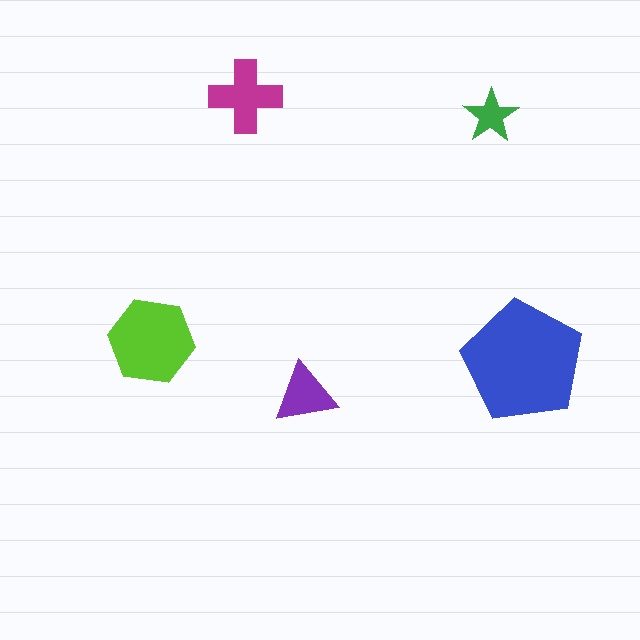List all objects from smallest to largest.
The green star, the purple triangle, the magenta cross, the lime hexagon, the blue pentagon.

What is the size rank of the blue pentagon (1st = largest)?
1st.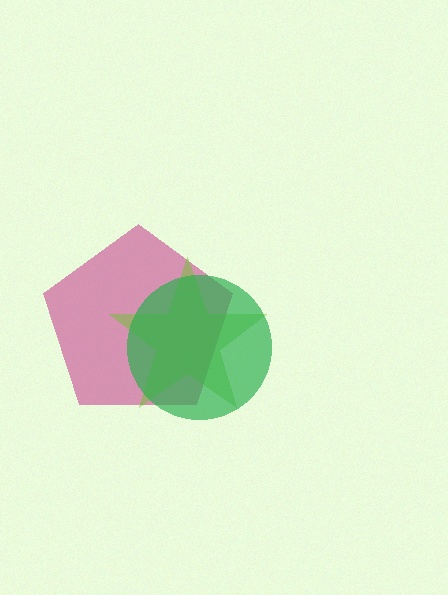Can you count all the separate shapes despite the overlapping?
Yes, there are 3 separate shapes.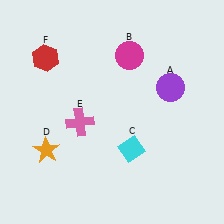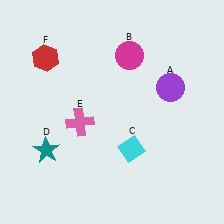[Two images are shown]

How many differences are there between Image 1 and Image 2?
There is 1 difference between the two images.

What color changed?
The star (D) changed from orange in Image 1 to teal in Image 2.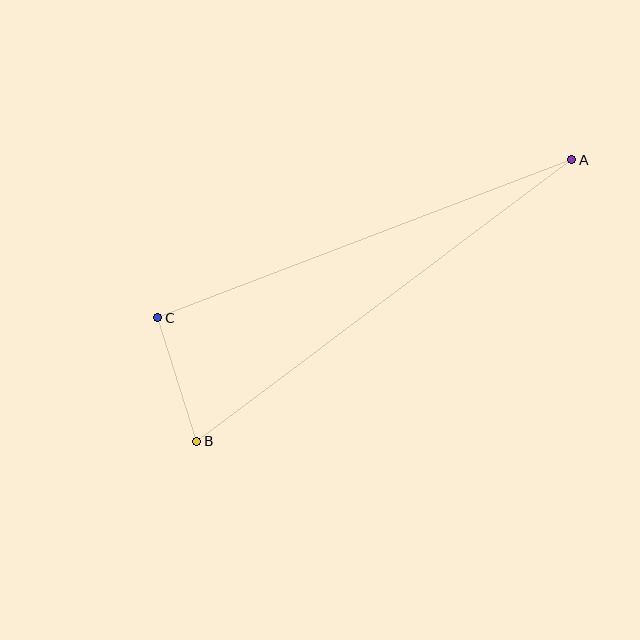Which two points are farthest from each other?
Points A and B are farthest from each other.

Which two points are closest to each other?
Points B and C are closest to each other.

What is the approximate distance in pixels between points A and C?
The distance between A and C is approximately 443 pixels.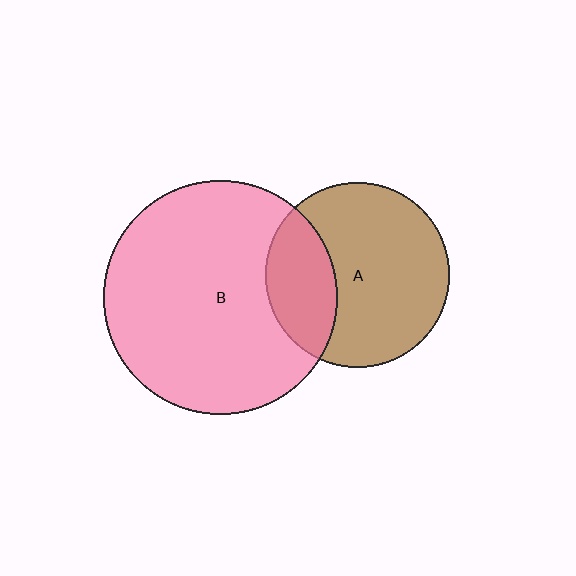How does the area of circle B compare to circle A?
Approximately 1.6 times.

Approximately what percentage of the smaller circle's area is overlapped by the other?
Approximately 30%.